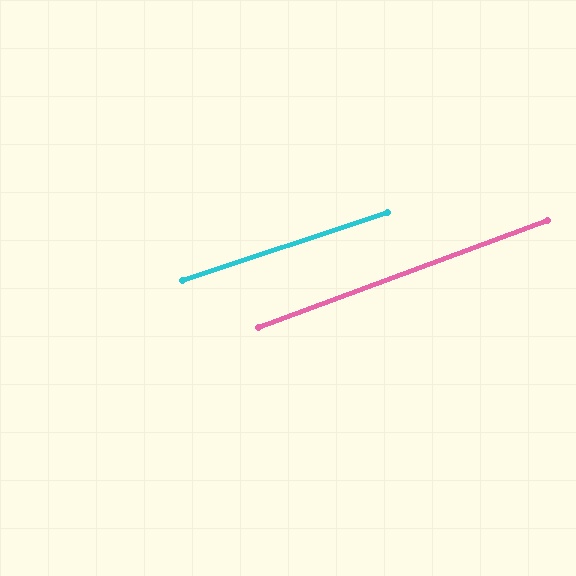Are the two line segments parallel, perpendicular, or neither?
Parallel — their directions differ by only 1.9°.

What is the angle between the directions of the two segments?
Approximately 2 degrees.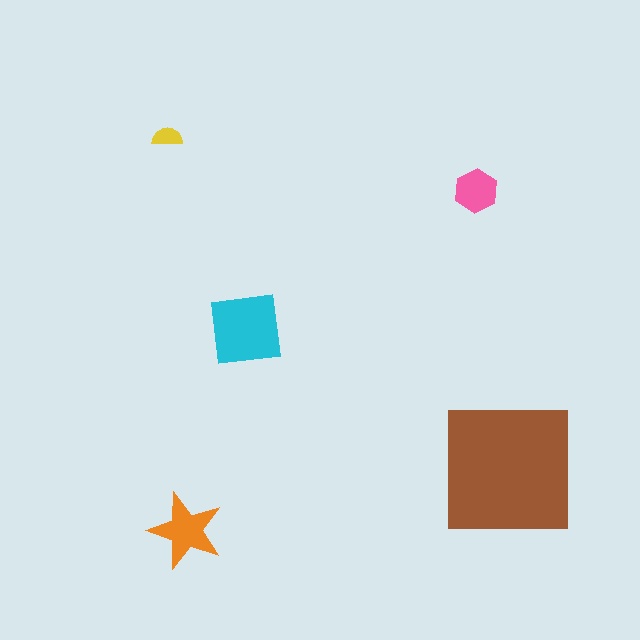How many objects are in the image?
There are 5 objects in the image.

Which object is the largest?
The brown square.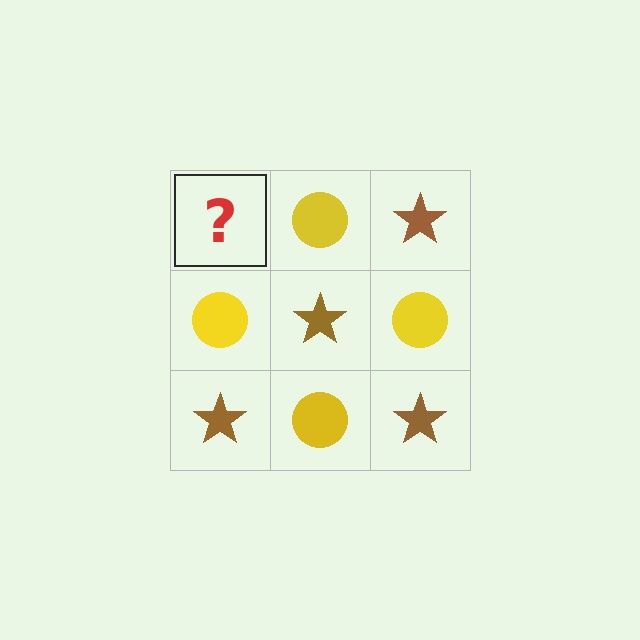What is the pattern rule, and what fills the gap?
The rule is that it alternates brown star and yellow circle in a checkerboard pattern. The gap should be filled with a brown star.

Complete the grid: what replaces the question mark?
The question mark should be replaced with a brown star.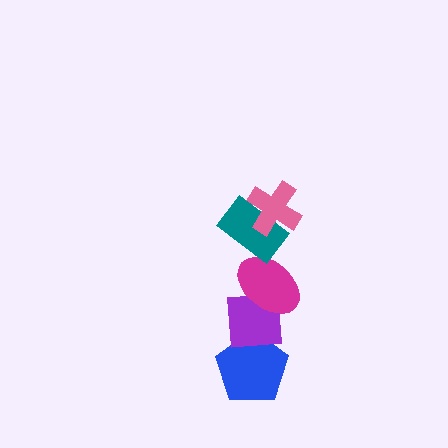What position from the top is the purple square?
The purple square is 4th from the top.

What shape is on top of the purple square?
The magenta ellipse is on top of the purple square.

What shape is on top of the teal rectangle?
The pink cross is on top of the teal rectangle.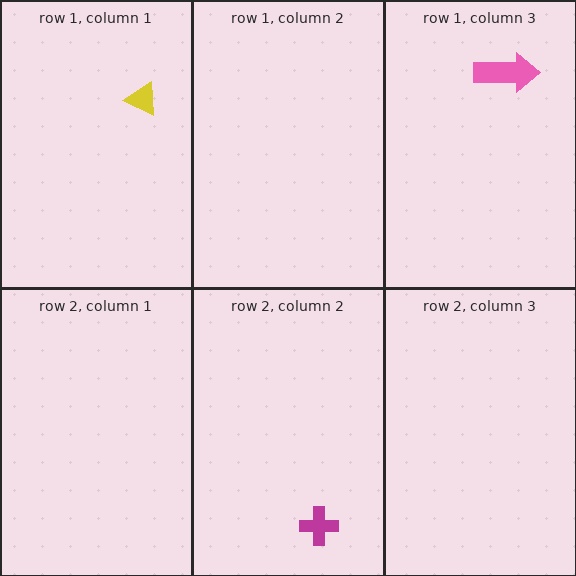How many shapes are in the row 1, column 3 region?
1.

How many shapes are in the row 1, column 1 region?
1.